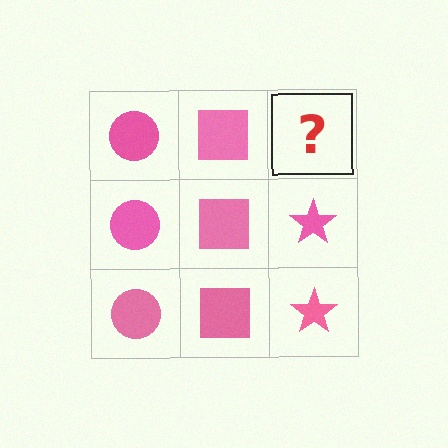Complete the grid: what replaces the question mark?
The question mark should be replaced with a pink star.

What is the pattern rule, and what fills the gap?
The rule is that each column has a consistent shape. The gap should be filled with a pink star.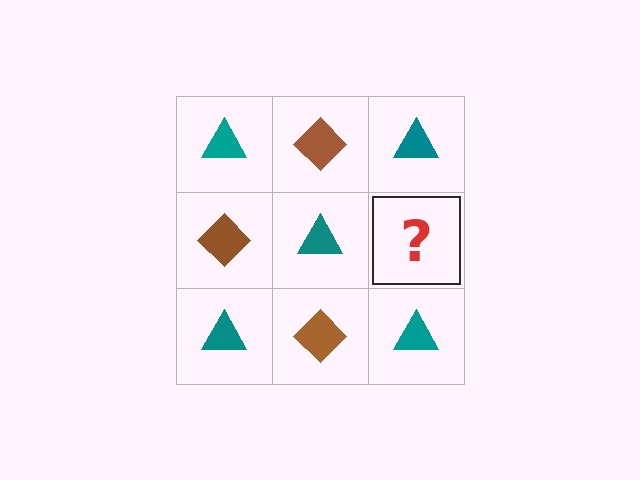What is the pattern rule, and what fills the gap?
The rule is that it alternates teal triangle and brown diamond in a checkerboard pattern. The gap should be filled with a brown diamond.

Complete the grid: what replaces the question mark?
The question mark should be replaced with a brown diamond.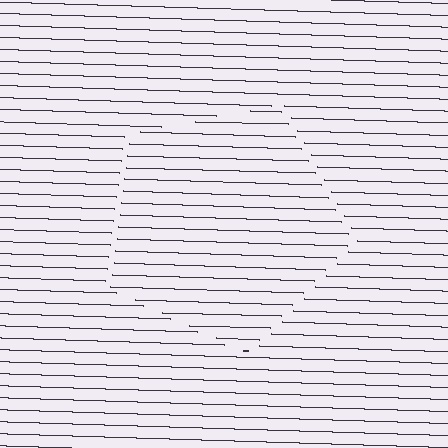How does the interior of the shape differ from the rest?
The interior of the shape contains the same grating, shifted by half a period — the contour is defined by the phase discontinuity where line-ends from the inner and outer gratings abut.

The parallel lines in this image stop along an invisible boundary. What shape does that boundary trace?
An illusory pentagon. The interior of the shape contains the same grating, shifted by half a period — the contour is defined by the phase discontinuity where line-ends from the inner and outer gratings abut.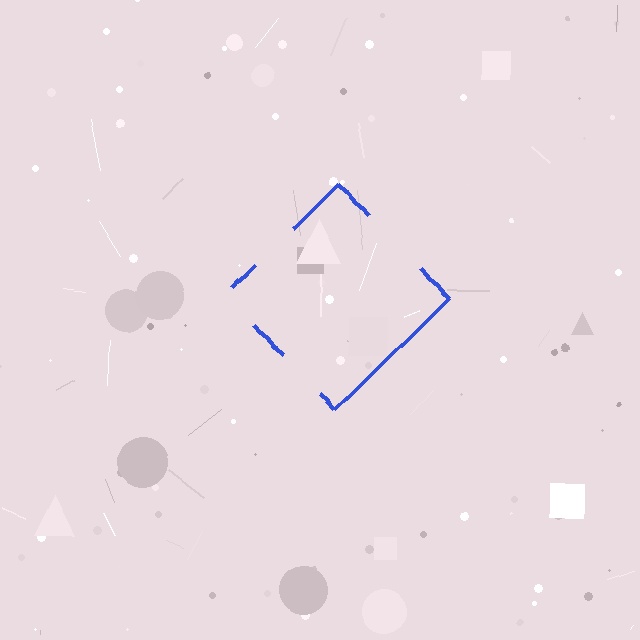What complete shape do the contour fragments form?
The contour fragments form a diamond.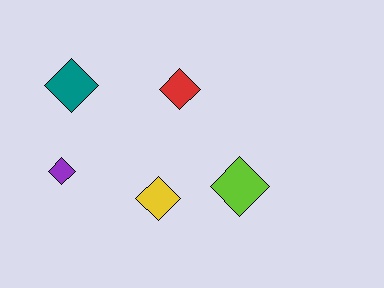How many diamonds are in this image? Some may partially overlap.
There are 5 diamonds.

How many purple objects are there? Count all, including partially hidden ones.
There is 1 purple object.